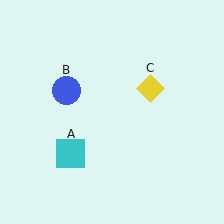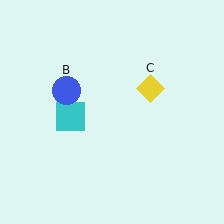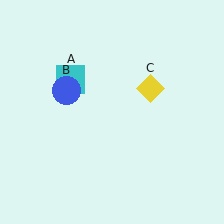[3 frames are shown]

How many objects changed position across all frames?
1 object changed position: cyan square (object A).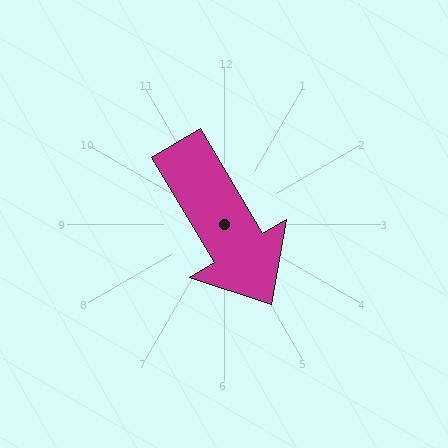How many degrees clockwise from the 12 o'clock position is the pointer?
Approximately 149 degrees.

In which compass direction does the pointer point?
Southeast.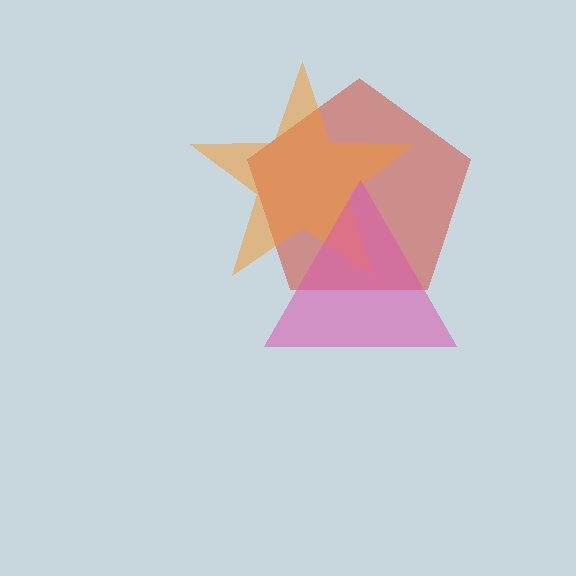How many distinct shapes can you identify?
There are 3 distinct shapes: a red pentagon, an orange star, a pink triangle.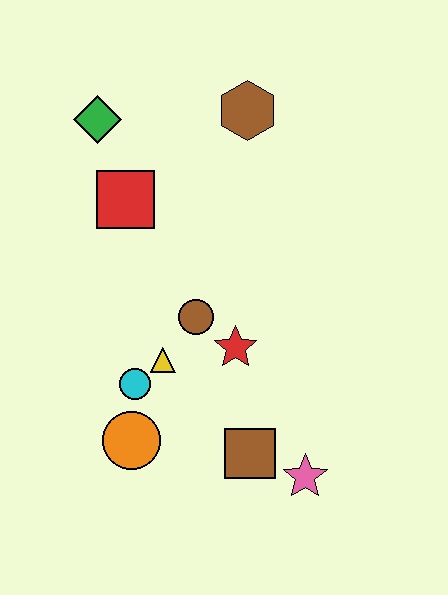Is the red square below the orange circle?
No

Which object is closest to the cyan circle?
The yellow triangle is closest to the cyan circle.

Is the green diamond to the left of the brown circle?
Yes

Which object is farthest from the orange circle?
The brown hexagon is farthest from the orange circle.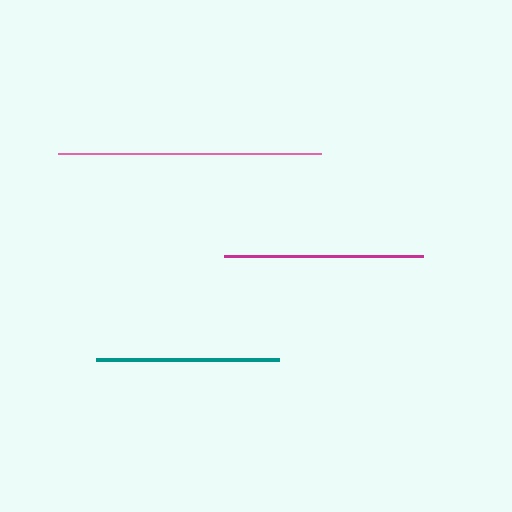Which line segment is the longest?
The pink line is the longest at approximately 263 pixels.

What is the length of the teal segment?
The teal segment is approximately 183 pixels long.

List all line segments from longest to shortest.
From longest to shortest: pink, magenta, teal.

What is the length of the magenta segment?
The magenta segment is approximately 199 pixels long.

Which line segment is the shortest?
The teal line is the shortest at approximately 183 pixels.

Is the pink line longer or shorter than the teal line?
The pink line is longer than the teal line.